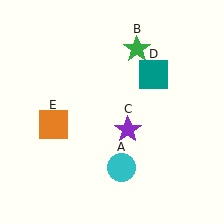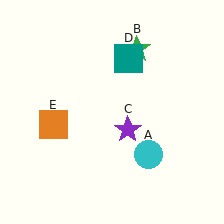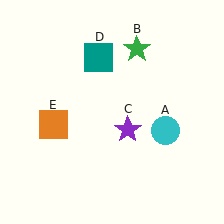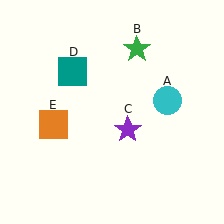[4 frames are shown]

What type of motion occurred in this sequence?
The cyan circle (object A), teal square (object D) rotated counterclockwise around the center of the scene.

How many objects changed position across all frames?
2 objects changed position: cyan circle (object A), teal square (object D).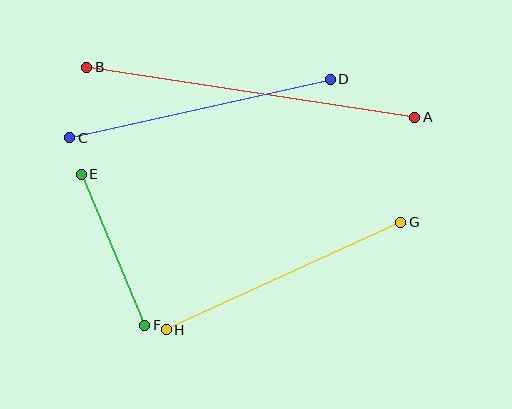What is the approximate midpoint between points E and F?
The midpoint is at approximately (113, 250) pixels.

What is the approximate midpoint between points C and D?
The midpoint is at approximately (200, 108) pixels.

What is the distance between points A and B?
The distance is approximately 332 pixels.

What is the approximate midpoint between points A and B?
The midpoint is at approximately (251, 92) pixels.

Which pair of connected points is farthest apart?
Points A and B are farthest apart.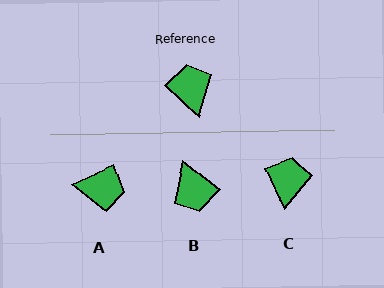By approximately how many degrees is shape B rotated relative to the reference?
Approximately 175 degrees clockwise.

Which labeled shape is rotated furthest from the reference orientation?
B, about 175 degrees away.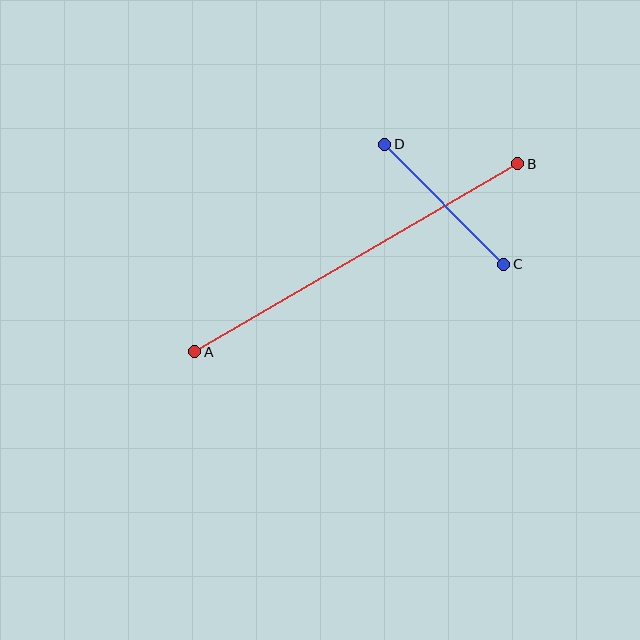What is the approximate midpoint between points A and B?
The midpoint is at approximately (356, 258) pixels.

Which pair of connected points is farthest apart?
Points A and B are farthest apart.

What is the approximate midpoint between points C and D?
The midpoint is at approximately (444, 204) pixels.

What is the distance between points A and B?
The distance is approximately 374 pixels.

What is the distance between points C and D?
The distance is approximately 169 pixels.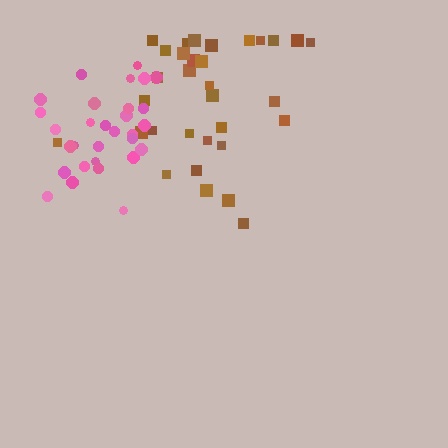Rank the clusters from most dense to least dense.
pink, brown.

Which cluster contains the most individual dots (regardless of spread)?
Brown (32).